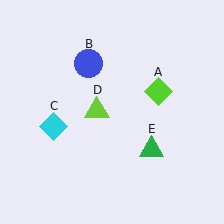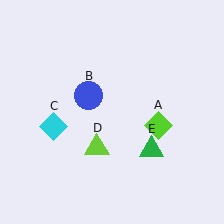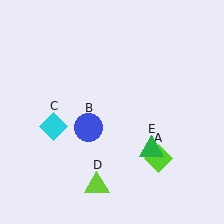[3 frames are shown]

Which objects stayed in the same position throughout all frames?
Cyan diamond (object C) and green triangle (object E) remained stationary.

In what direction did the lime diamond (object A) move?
The lime diamond (object A) moved down.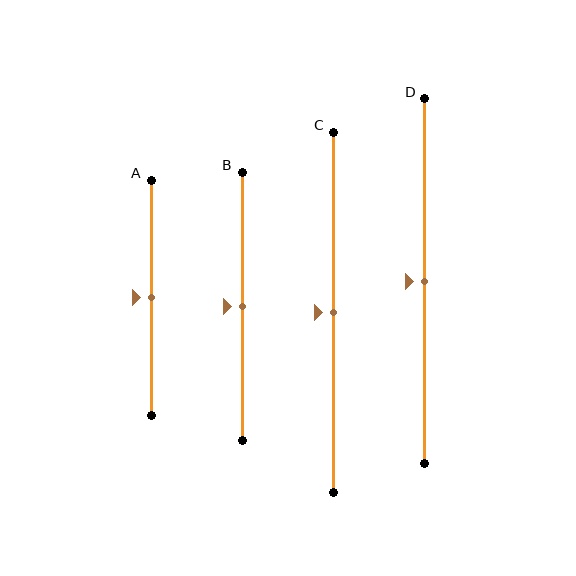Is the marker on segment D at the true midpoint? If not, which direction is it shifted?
Yes, the marker on segment D is at the true midpoint.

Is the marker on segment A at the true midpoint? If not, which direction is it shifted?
Yes, the marker on segment A is at the true midpoint.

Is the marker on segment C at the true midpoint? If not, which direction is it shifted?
Yes, the marker on segment C is at the true midpoint.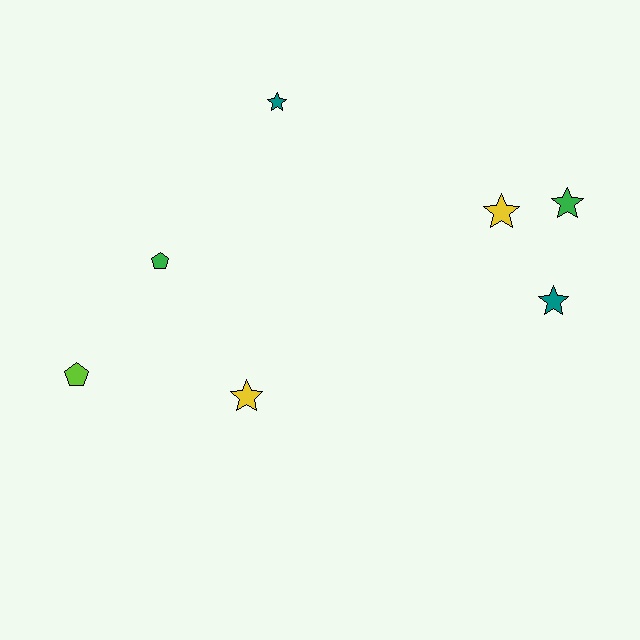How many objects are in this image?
There are 7 objects.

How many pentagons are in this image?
There are 2 pentagons.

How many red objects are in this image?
There are no red objects.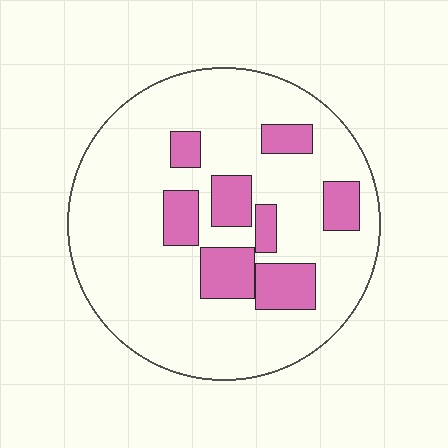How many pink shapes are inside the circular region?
8.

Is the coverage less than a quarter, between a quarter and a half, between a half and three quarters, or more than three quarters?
Less than a quarter.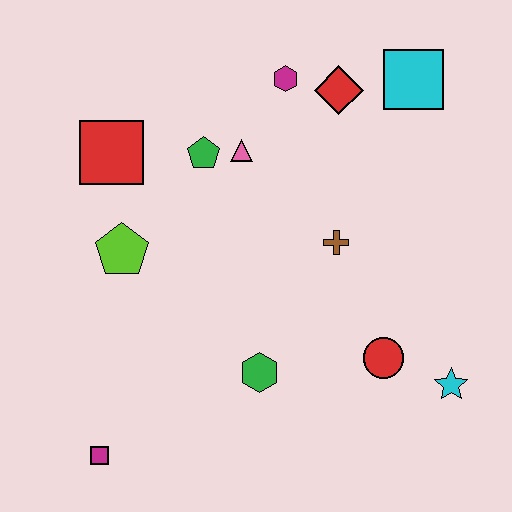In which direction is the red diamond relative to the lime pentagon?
The red diamond is to the right of the lime pentagon.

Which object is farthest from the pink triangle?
The magenta square is farthest from the pink triangle.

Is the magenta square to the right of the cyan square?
No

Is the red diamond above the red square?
Yes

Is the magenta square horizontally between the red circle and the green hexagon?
No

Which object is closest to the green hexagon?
The red circle is closest to the green hexagon.